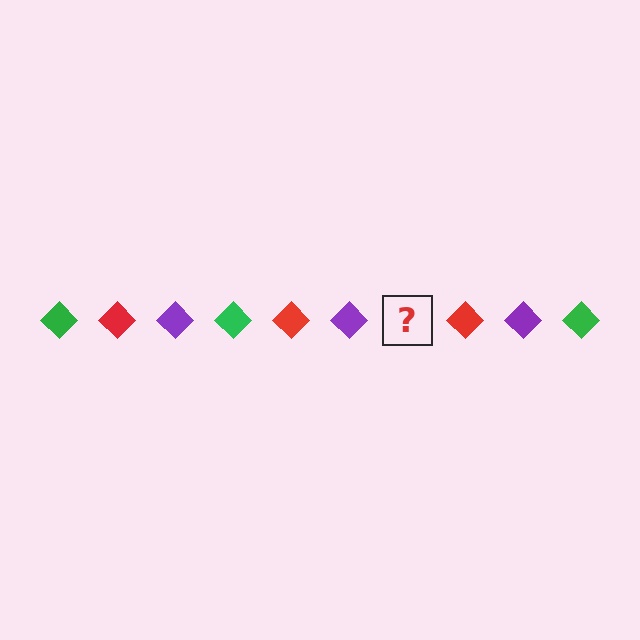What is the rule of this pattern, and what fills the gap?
The rule is that the pattern cycles through green, red, purple diamonds. The gap should be filled with a green diamond.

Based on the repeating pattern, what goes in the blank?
The blank should be a green diamond.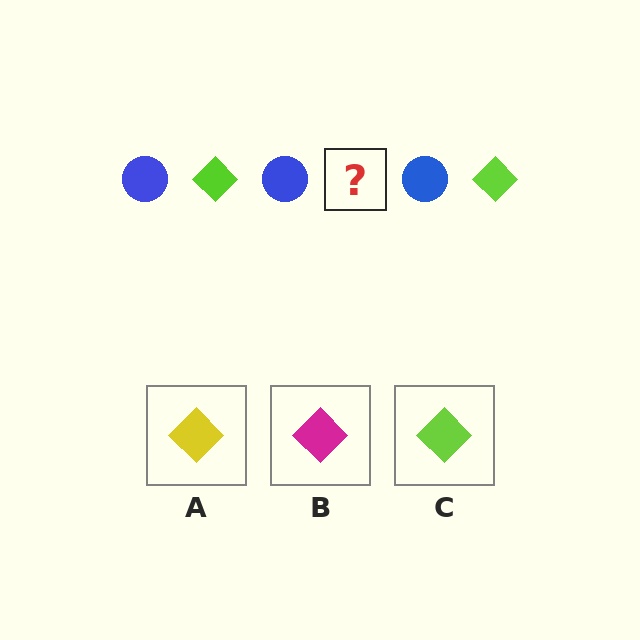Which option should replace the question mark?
Option C.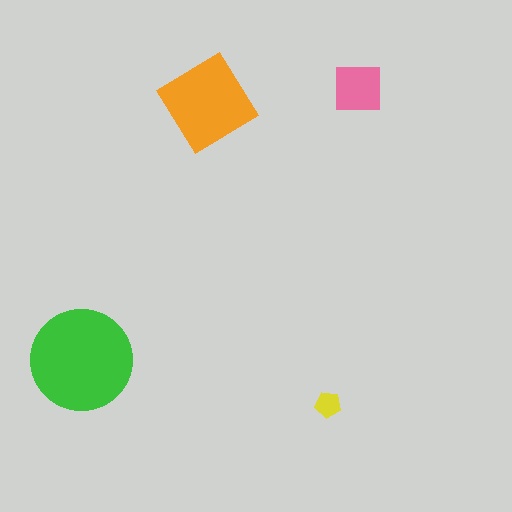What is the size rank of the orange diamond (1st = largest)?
2nd.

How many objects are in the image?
There are 4 objects in the image.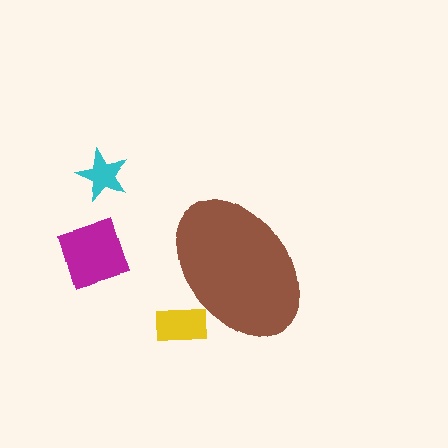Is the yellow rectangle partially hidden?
Yes, the yellow rectangle is partially hidden behind the brown ellipse.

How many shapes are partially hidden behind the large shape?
1 shape is partially hidden.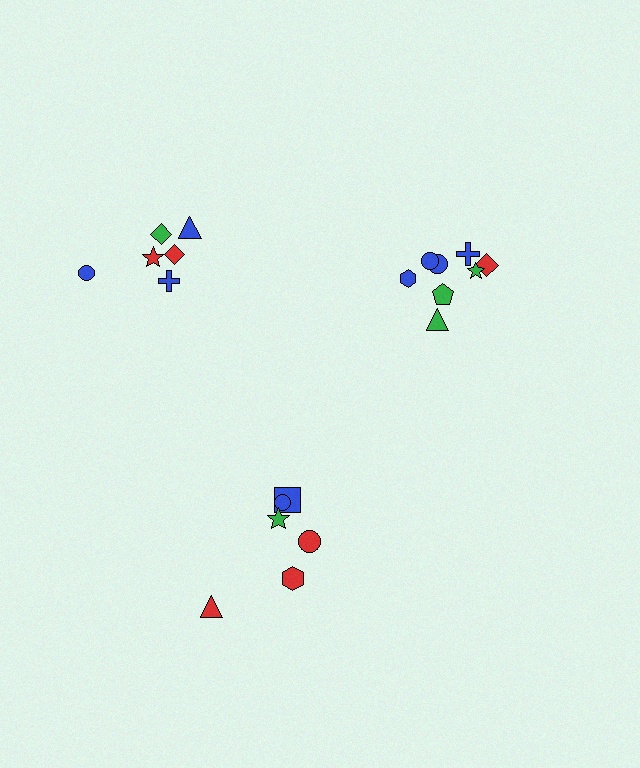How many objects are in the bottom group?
There are 6 objects.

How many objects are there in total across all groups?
There are 20 objects.